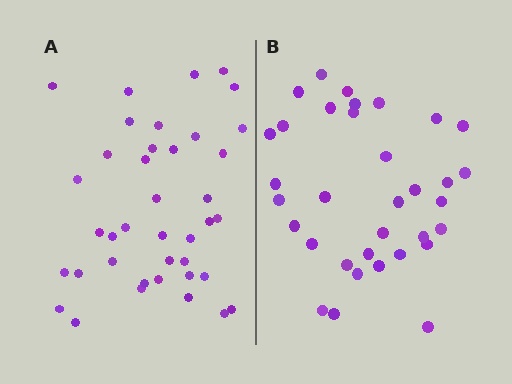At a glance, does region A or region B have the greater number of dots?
Region A (the left region) has more dots.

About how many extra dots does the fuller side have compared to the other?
Region A has about 5 more dots than region B.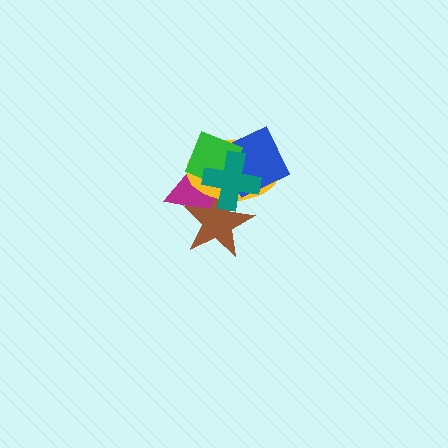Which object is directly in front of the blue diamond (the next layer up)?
The green diamond is directly in front of the blue diamond.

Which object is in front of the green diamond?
The teal cross is in front of the green diamond.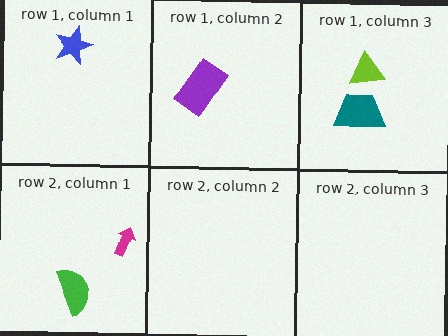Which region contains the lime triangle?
The row 1, column 3 region.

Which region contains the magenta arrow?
The row 2, column 1 region.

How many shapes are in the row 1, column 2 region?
1.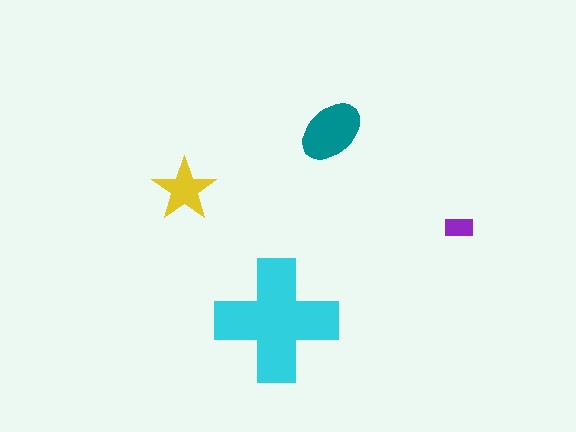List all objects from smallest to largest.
The purple rectangle, the yellow star, the teal ellipse, the cyan cross.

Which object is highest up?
The teal ellipse is topmost.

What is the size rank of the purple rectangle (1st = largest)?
4th.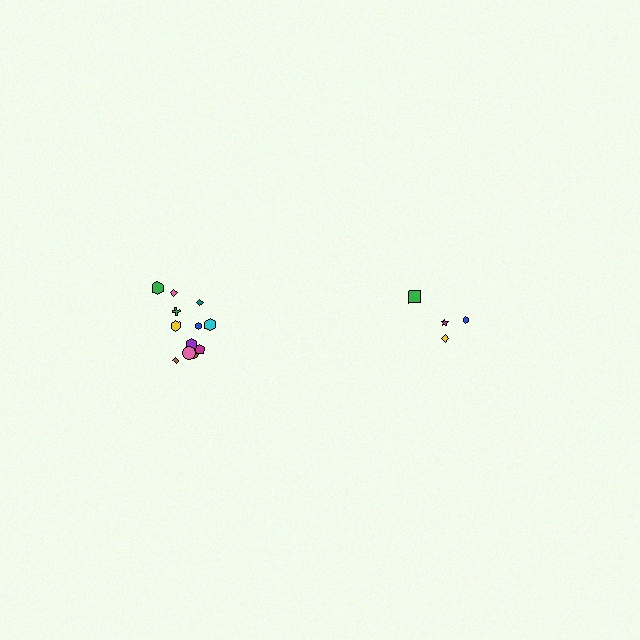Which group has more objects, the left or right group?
The left group.